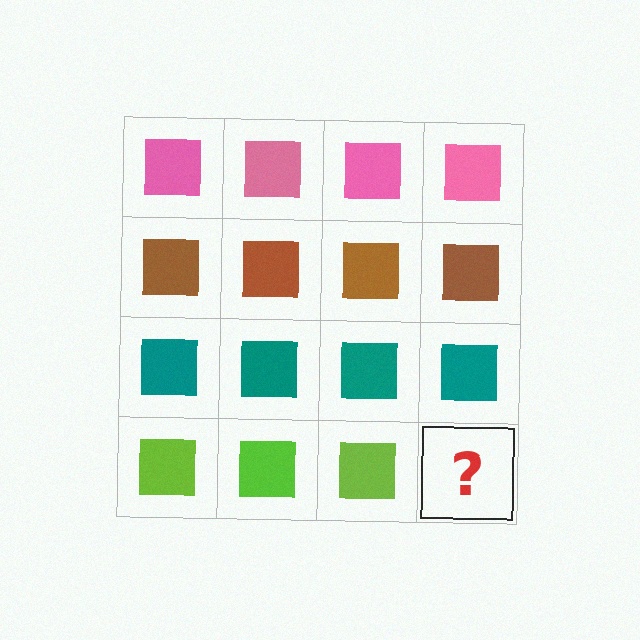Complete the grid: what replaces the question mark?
The question mark should be replaced with a lime square.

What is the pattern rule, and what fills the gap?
The rule is that each row has a consistent color. The gap should be filled with a lime square.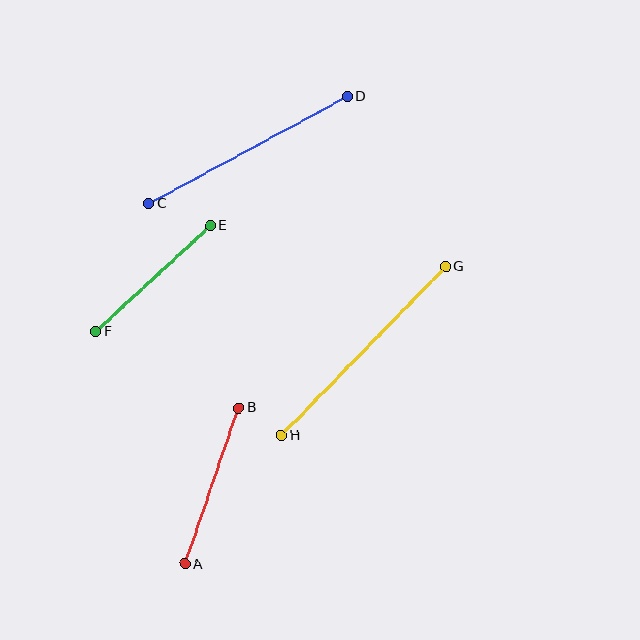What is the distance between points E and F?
The distance is approximately 155 pixels.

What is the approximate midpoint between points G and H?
The midpoint is at approximately (364, 351) pixels.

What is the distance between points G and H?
The distance is approximately 236 pixels.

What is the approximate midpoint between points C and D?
The midpoint is at approximately (248, 150) pixels.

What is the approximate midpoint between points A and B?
The midpoint is at approximately (212, 486) pixels.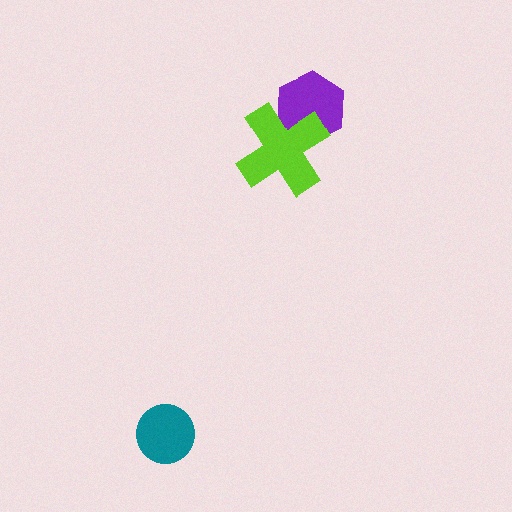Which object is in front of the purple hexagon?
The lime cross is in front of the purple hexagon.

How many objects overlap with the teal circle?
0 objects overlap with the teal circle.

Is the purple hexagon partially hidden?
Yes, it is partially covered by another shape.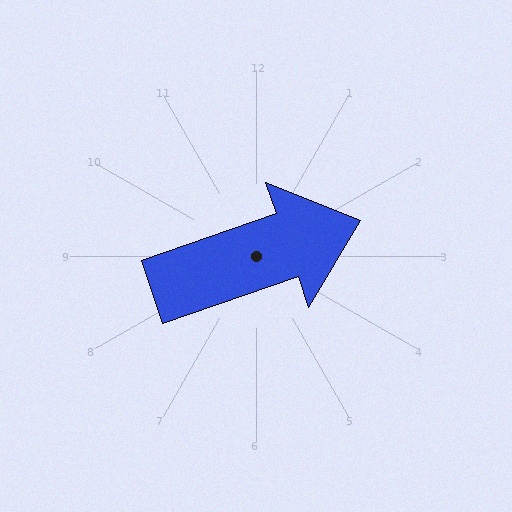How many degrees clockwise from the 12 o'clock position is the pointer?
Approximately 71 degrees.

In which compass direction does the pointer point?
East.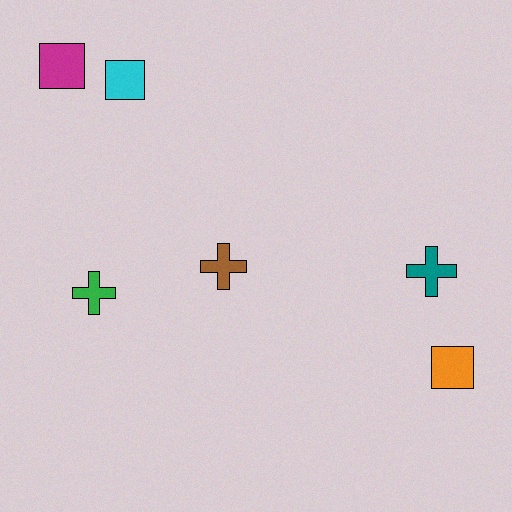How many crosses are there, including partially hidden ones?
There are 3 crosses.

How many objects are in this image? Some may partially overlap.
There are 6 objects.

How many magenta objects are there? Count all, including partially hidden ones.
There is 1 magenta object.